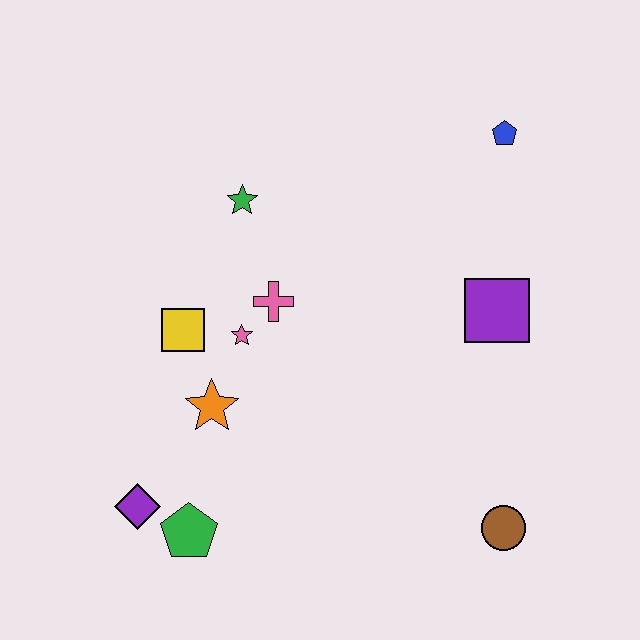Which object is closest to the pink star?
The pink cross is closest to the pink star.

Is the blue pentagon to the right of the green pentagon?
Yes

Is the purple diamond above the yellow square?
No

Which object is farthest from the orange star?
The blue pentagon is farthest from the orange star.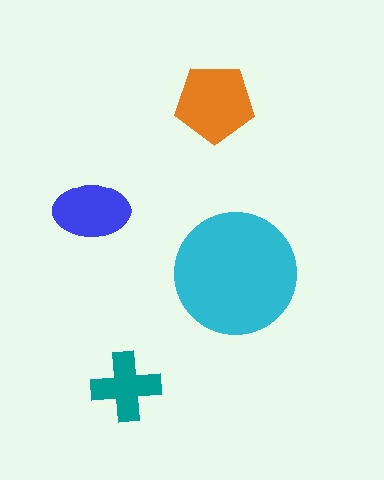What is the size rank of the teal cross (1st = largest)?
4th.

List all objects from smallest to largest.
The teal cross, the blue ellipse, the orange pentagon, the cyan circle.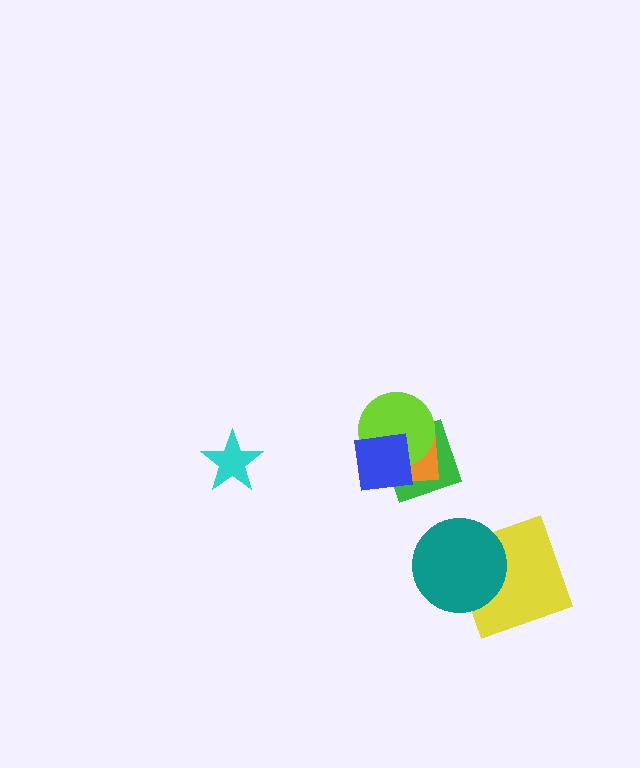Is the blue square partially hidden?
No, no other shape covers it.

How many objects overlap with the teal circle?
1 object overlaps with the teal circle.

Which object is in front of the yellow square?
The teal circle is in front of the yellow square.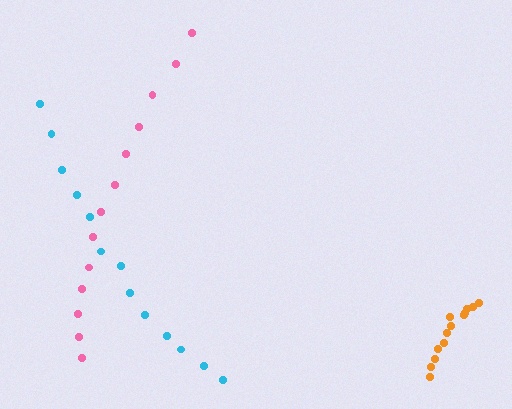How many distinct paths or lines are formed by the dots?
There are 3 distinct paths.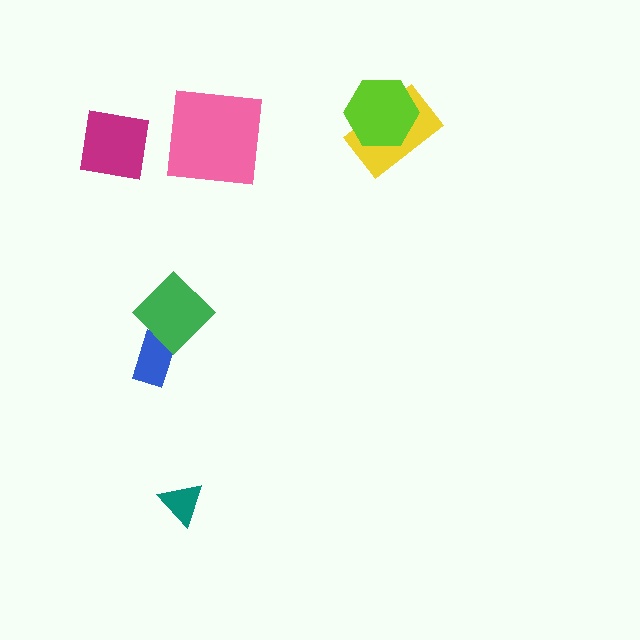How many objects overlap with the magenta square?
0 objects overlap with the magenta square.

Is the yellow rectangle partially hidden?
Yes, it is partially covered by another shape.